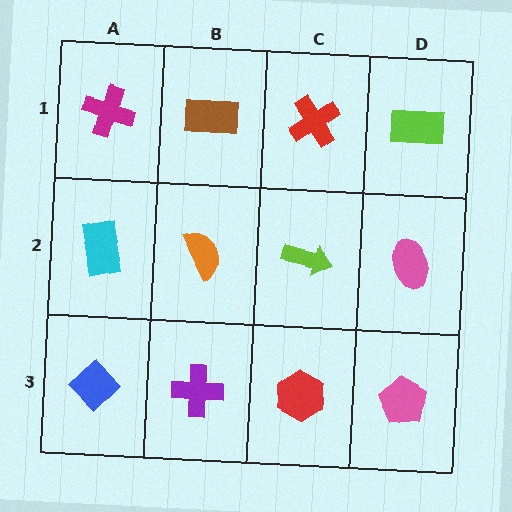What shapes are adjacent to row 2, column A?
A magenta cross (row 1, column A), a blue diamond (row 3, column A), an orange semicircle (row 2, column B).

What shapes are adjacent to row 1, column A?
A cyan rectangle (row 2, column A), a brown rectangle (row 1, column B).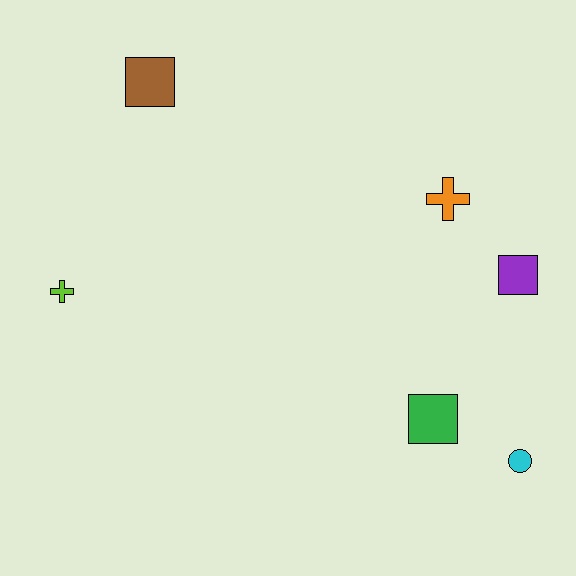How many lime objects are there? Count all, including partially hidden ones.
There is 1 lime object.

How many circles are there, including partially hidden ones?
There is 1 circle.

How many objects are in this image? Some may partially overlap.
There are 6 objects.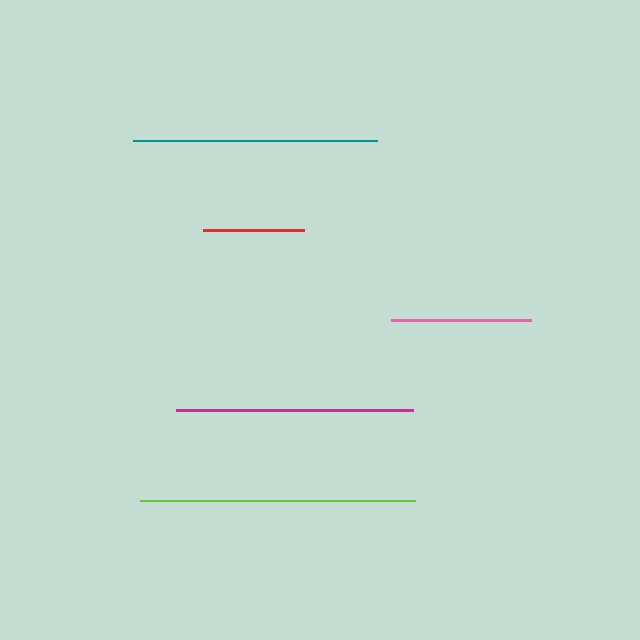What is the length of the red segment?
The red segment is approximately 101 pixels long.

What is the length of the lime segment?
The lime segment is approximately 275 pixels long.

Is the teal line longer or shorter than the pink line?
The teal line is longer than the pink line.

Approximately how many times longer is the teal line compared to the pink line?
The teal line is approximately 1.7 times the length of the pink line.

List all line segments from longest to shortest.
From longest to shortest: lime, teal, magenta, pink, red.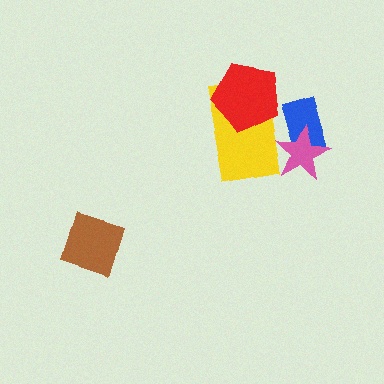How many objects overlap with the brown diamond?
0 objects overlap with the brown diamond.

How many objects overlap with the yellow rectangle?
3 objects overlap with the yellow rectangle.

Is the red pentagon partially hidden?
No, no other shape covers it.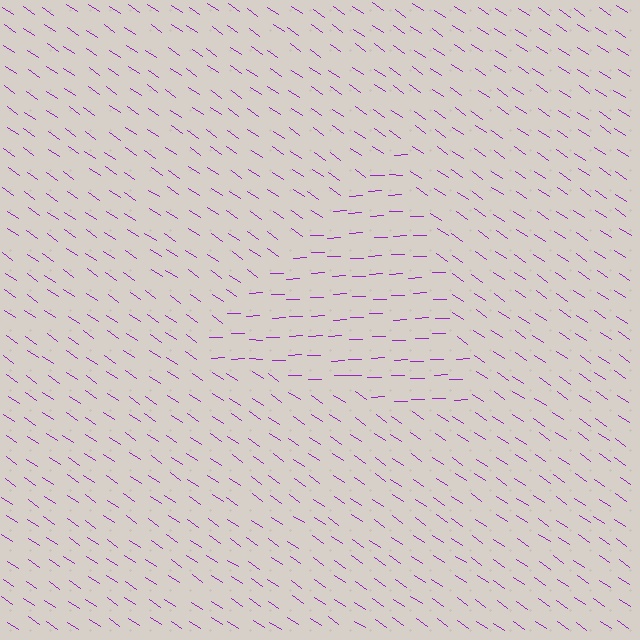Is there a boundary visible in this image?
Yes, there is a texture boundary formed by a change in line orientation.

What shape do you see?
I see a triangle.